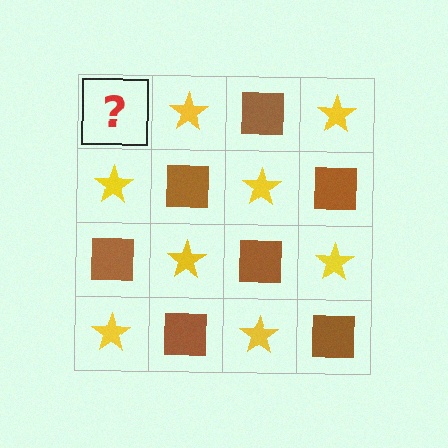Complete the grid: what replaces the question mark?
The question mark should be replaced with a brown square.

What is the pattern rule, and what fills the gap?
The rule is that it alternates brown square and yellow star in a checkerboard pattern. The gap should be filled with a brown square.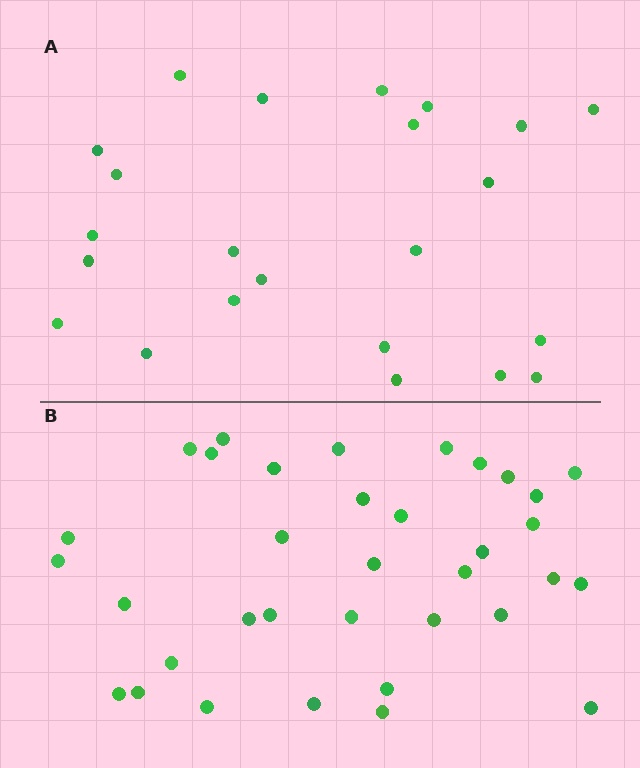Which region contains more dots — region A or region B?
Region B (the bottom region) has more dots.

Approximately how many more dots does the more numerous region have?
Region B has roughly 12 or so more dots than region A.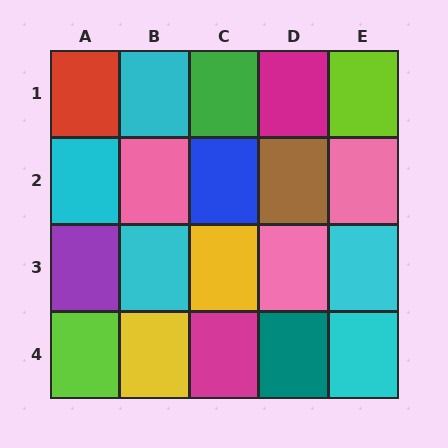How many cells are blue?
1 cell is blue.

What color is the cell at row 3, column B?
Cyan.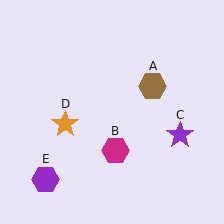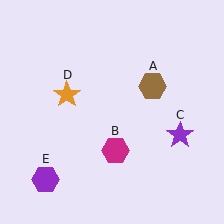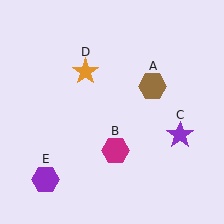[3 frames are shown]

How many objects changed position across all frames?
1 object changed position: orange star (object D).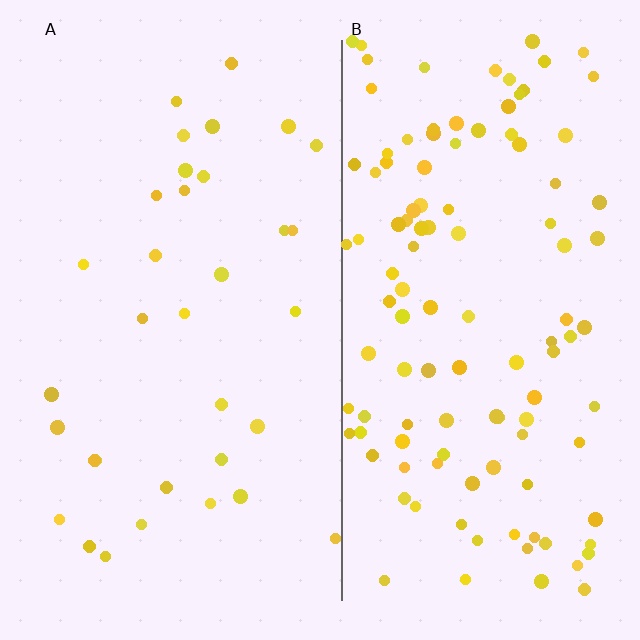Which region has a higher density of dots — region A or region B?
B (the right).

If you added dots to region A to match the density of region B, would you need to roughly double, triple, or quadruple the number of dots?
Approximately triple.